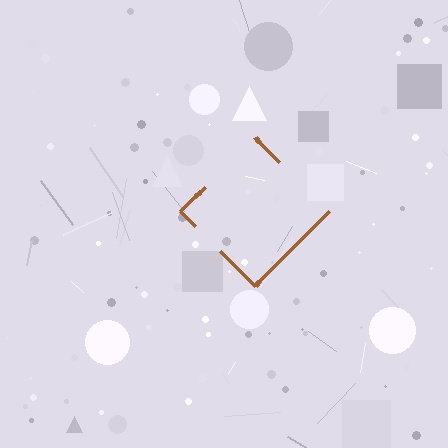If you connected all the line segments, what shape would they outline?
They would outline a diamond.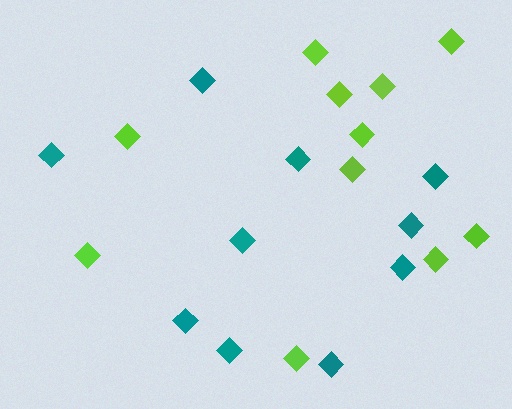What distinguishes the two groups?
There are 2 groups: one group of lime diamonds (11) and one group of teal diamonds (10).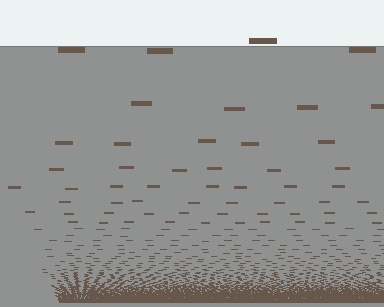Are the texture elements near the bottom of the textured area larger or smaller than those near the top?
Smaller. The gradient is inverted — elements near the bottom are smaller and denser.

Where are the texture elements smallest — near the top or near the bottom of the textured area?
Near the bottom.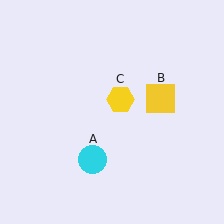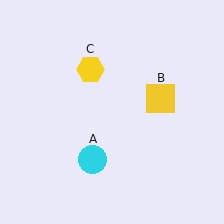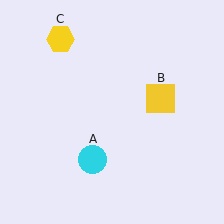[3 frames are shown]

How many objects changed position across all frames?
1 object changed position: yellow hexagon (object C).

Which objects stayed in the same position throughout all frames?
Cyan circle (object A) and yellow square (object B) remained stationary.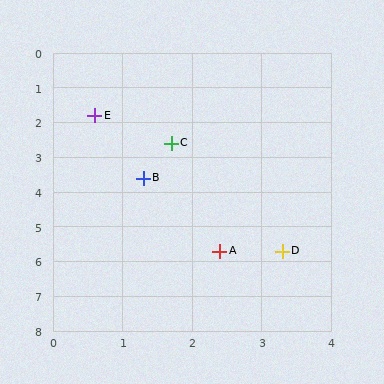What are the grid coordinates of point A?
Point A is at approximately (2.4, 5.7).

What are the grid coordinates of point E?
Point E is at approximately (0.6, 1.8).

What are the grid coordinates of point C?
Point C is at approximately (1.7, 2.6).